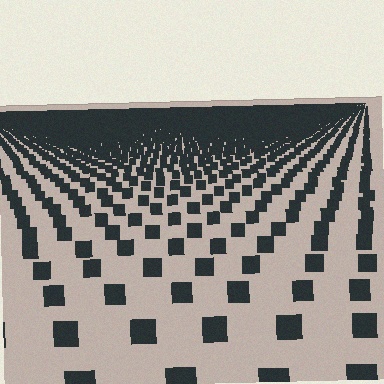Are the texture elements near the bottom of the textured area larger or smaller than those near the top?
Larger. Near the bottom, elements are closer to the viewer and appear at a bigger on-screen size.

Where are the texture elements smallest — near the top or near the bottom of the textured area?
Near the top.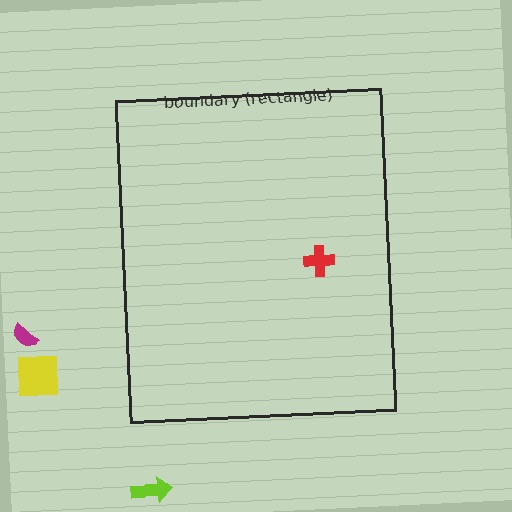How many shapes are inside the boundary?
1 inside, 3 outside.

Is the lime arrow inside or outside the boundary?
Outside.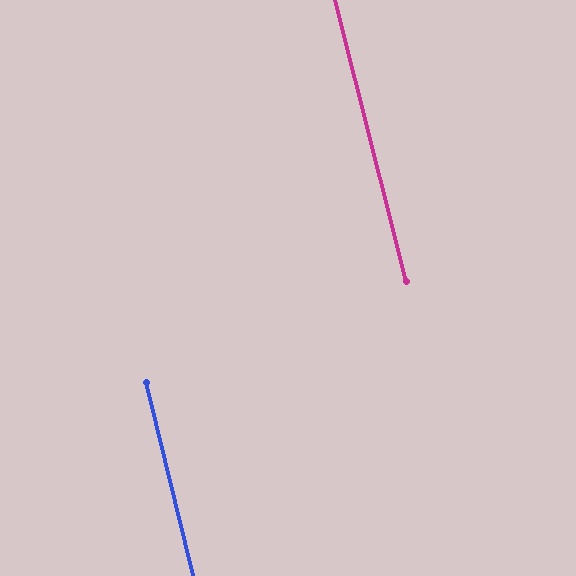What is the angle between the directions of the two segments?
Approximately 0 degrees.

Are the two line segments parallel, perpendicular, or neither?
Parallel — their directions differ by only 0.5°.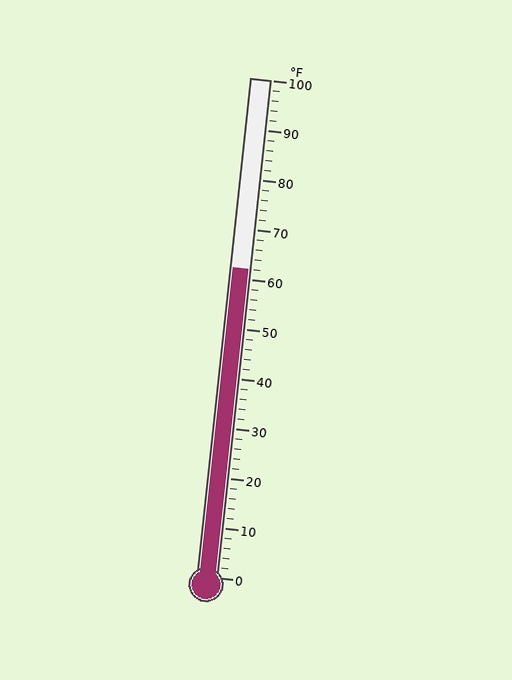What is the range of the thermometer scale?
The thermometer scale ranges from 0°F to 100°F.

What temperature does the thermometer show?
The thermometer shows approximately 62°F.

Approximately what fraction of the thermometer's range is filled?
The thermometer is filled to approximately 60% of its range.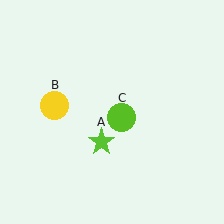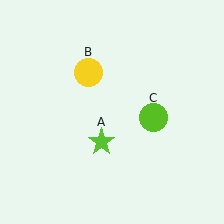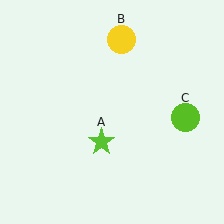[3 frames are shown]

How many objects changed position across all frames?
2 objects changed position: yellow circle (object B), lime circle (object C).